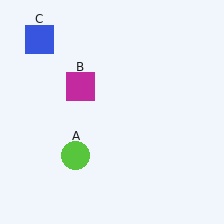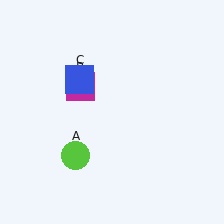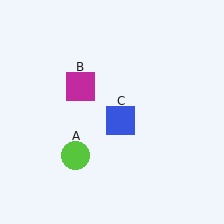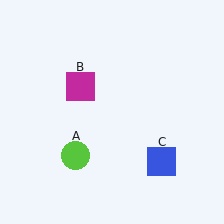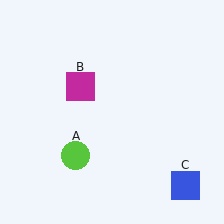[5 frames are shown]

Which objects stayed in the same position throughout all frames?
Lime circle (object A) and magenta square (object B) remained stationary.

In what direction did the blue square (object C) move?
The blue square (object C) moved down and to the right.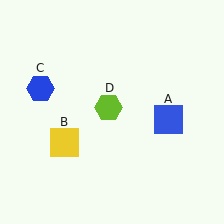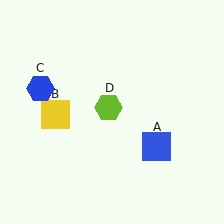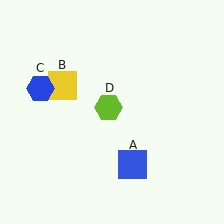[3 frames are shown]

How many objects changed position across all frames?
2 objects changed position: blue square (object A), yellow square (object B).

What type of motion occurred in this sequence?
The blue square (object A), yellow square (object B) rotated clockwise around the center of the scene.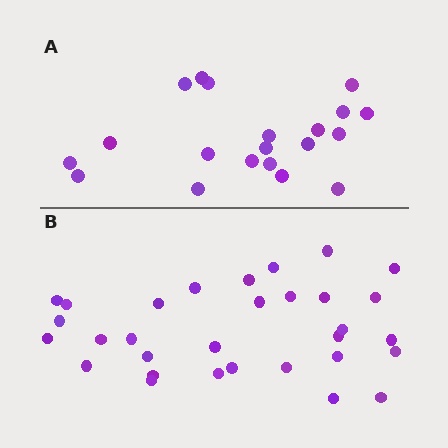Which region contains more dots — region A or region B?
Region B (the bottom region) has more dots.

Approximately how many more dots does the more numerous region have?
Region B has roughly 12 or so more dots than region A.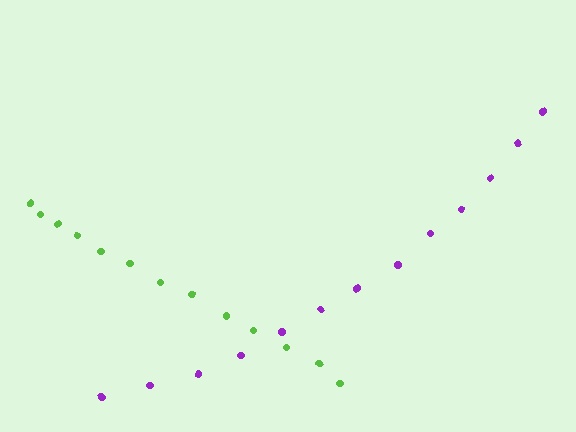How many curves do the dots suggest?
There are 2 distinct paths.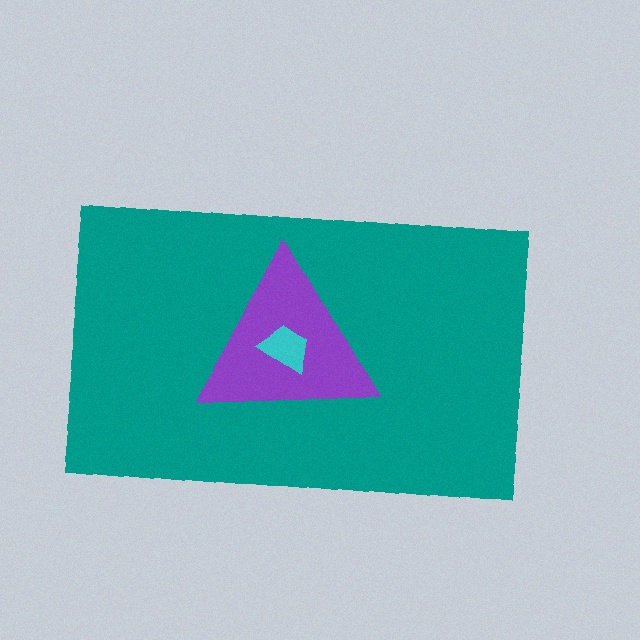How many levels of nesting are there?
3.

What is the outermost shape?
The teal rectangle.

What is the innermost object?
The cyan trapezoid.